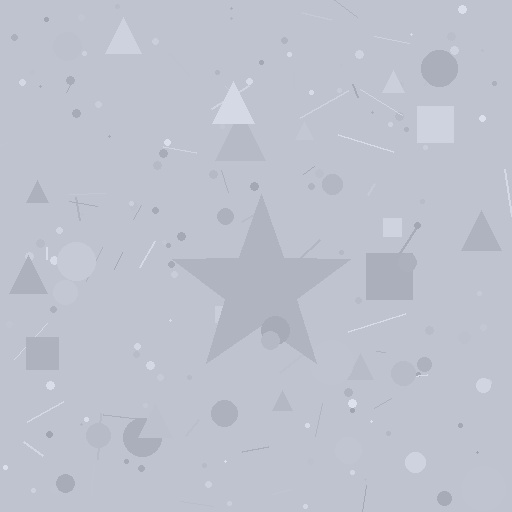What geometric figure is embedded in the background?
A star is embedded in the background.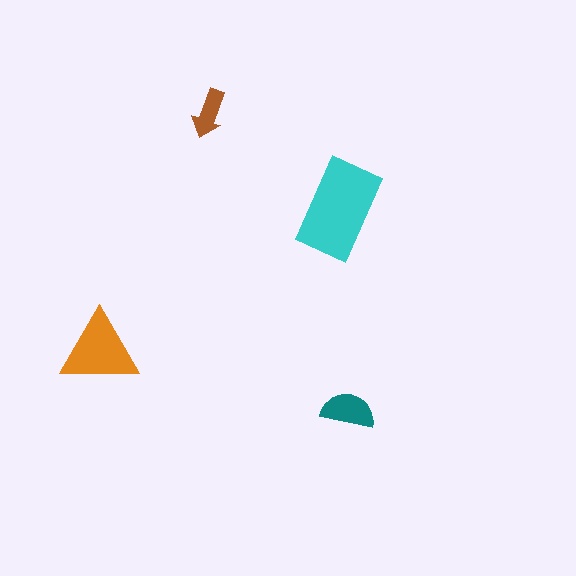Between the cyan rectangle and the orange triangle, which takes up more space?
The cyan rectangle.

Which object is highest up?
The brown arrow is topmost.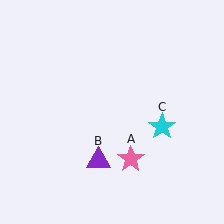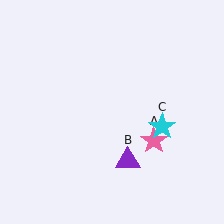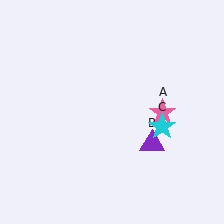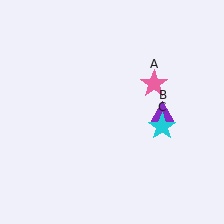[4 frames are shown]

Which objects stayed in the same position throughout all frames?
Cyan star (object C) remained stationary.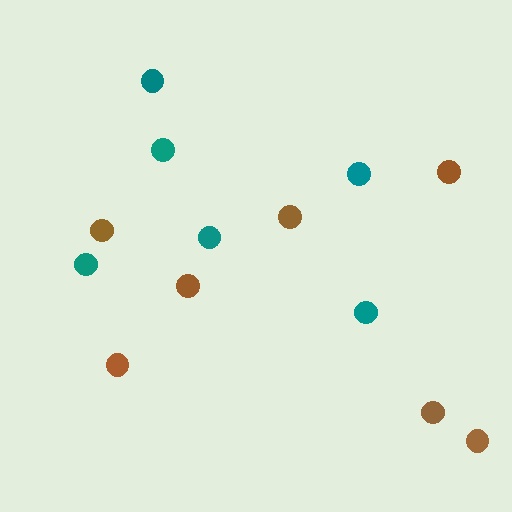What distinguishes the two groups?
There are 2 groups: one group of brown circles (7) and one group of teal circles (6).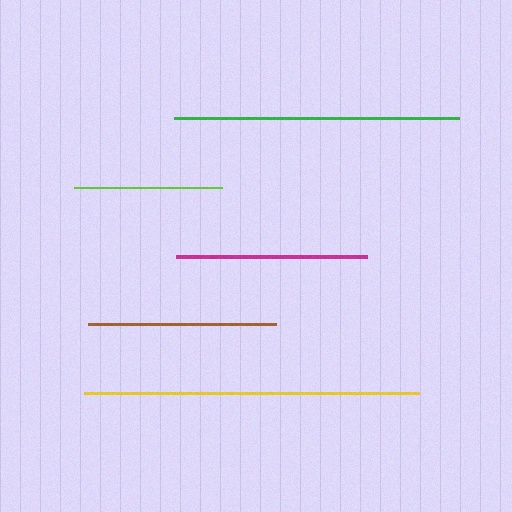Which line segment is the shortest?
The lime line is the shortest at approximately 148 pixels.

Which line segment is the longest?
The yellow line is the longest at approximately 335 pixels.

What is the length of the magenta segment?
The magenta segment is approximately 192 pixels long.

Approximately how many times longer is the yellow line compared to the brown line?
The yellow line is approximately 1.8 times the length of the brown line.